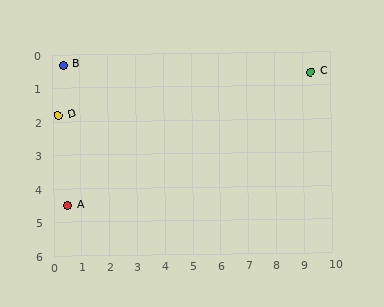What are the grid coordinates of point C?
Point C is at approximately (9.3, 0.6).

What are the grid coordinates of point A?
Point A is at approximately (0.5, 4.5).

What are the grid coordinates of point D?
Point D is at approximately (0.2, 1.8).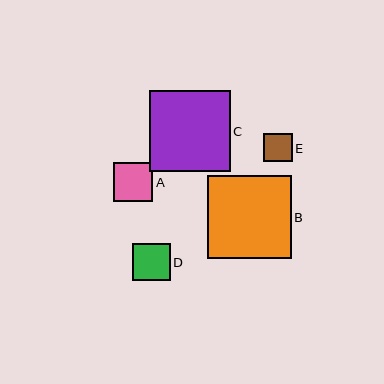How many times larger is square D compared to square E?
Square D is approximately 1.3 times the size of square E.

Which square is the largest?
Square B is the largest with a size of approximately 83 pixels.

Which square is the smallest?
Square E is the smallest with a size of approximately 29 pixels.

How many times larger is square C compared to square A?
Square C is approximately 2.1 times the size of square A.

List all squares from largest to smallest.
From largest to smallest: B, C, A, D, E.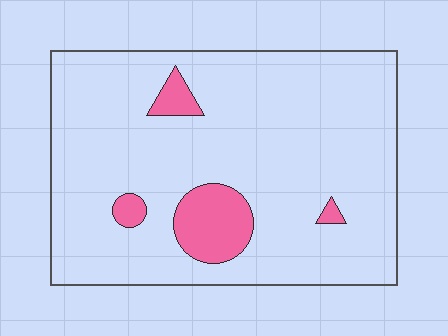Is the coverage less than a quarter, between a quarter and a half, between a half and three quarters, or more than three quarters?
Less than a quarter.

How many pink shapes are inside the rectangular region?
4.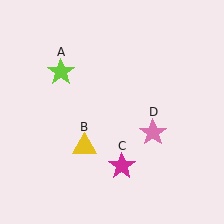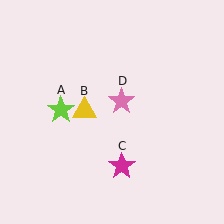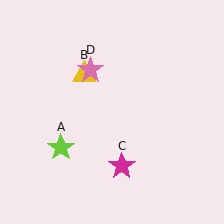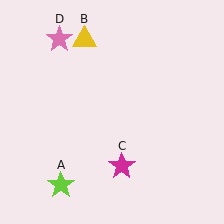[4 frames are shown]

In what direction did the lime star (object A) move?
The lime star (object A) moved down.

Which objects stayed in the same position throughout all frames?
Magenta star (object C) remained stationary.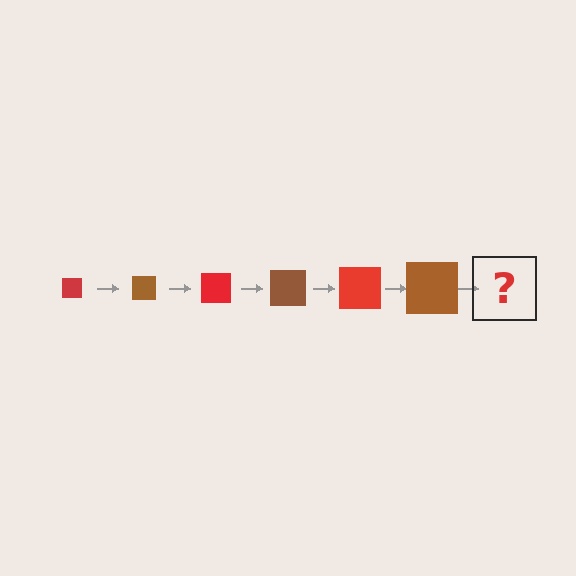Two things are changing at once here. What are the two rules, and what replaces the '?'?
The two rules are that the square grows larger each step and the color cycles through red and brown. The '?' should be a red square, larger than the previous one.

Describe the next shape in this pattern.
It should be a red square, larger than the previous one.